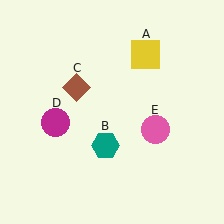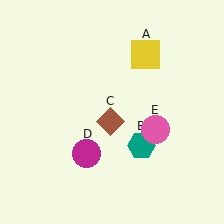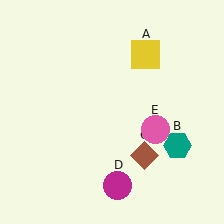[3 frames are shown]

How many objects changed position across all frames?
3 objects changed position: teal hexagon (object B), brown diamond (object C), magenta circle (object D).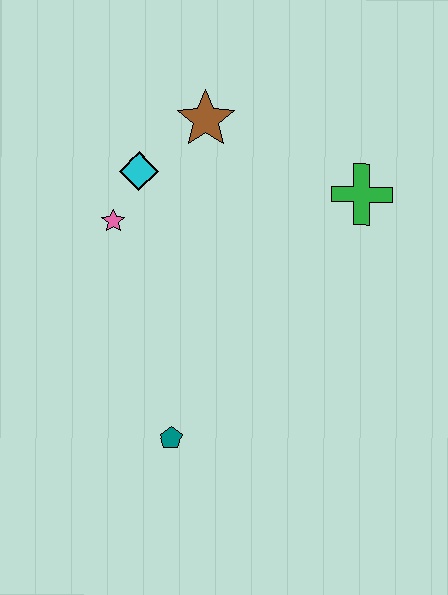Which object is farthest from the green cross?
The teal pentagon is farthest from the green cross.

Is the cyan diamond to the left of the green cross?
Yes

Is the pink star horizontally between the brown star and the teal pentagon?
No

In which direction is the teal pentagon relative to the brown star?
The teal pentagon is below the brown star.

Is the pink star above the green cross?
No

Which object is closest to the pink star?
The cyan diamond is closest to the pink star.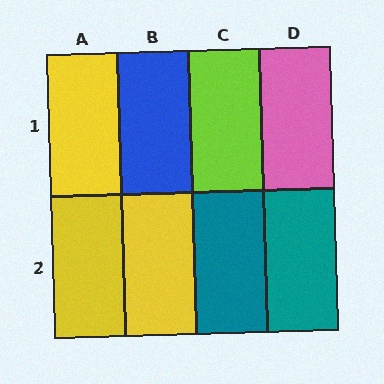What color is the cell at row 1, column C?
Lime.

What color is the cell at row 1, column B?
Blue.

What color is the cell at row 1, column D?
Pink.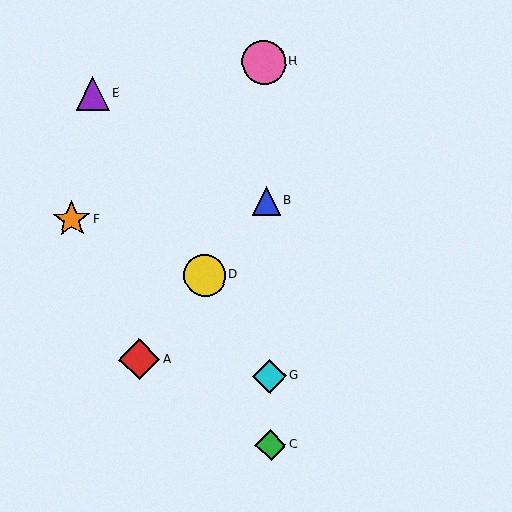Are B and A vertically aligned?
No, B is at x≈266 and A is at x≈139.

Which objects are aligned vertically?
Objects B, C, G, H are aligned vertically.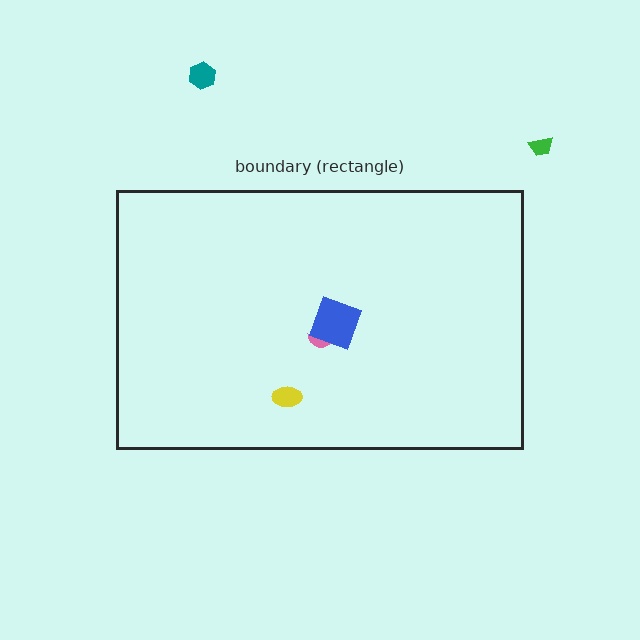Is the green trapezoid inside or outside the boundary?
Outside.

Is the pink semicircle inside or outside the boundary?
Inside.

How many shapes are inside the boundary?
3 inside, 2 outside.